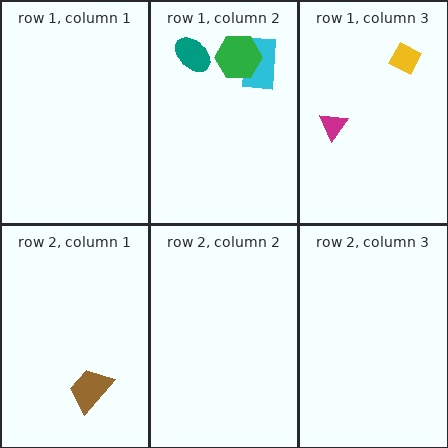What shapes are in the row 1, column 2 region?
The cyan rectangle, the green hexagon, the teal ellipse.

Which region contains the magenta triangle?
The row 1, column 3 region.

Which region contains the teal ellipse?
The row 1, column 2 region.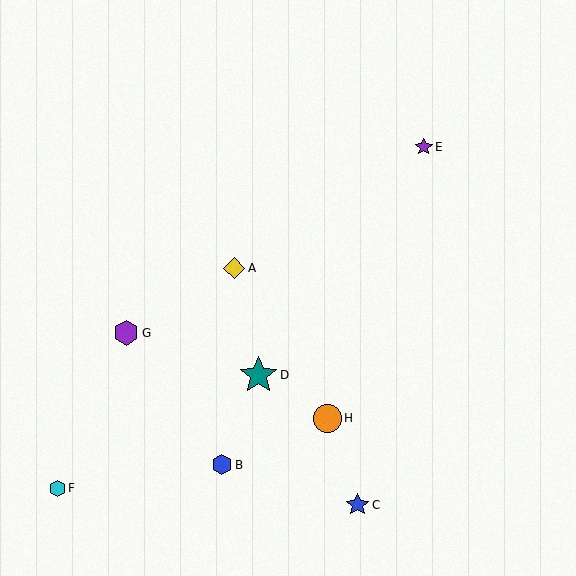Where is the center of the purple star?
The center of the purple star is at (424, 147).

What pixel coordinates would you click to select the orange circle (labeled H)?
Click at (328, 418) to select the orange circle H.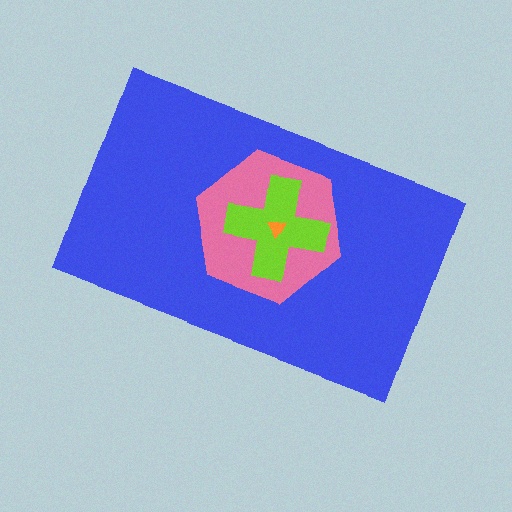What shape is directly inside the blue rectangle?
The pink hexagon.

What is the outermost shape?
The blue rectangle.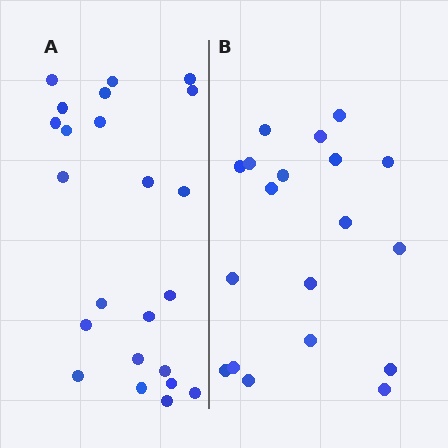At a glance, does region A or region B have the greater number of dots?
Region A (the left region) has more dots.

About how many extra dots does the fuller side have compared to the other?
Region A has about 4 more dots than region B.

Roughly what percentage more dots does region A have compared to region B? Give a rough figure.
About 20% more.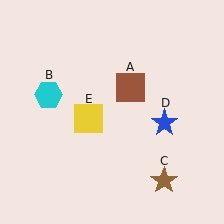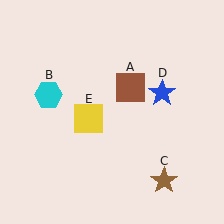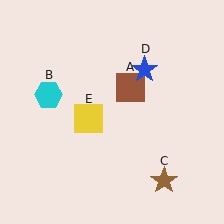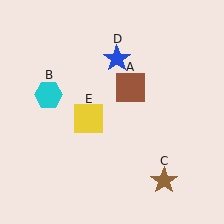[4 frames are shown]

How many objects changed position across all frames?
1 object changed position: blue star (object D).